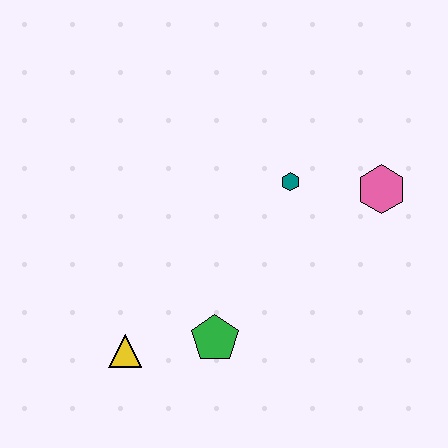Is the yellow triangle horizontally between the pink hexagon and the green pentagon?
No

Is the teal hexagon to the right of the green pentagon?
Yes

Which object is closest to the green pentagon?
The yellow triangle is closest to the green pentagon.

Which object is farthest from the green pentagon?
The pink hexagon is farthest from the green pentagon.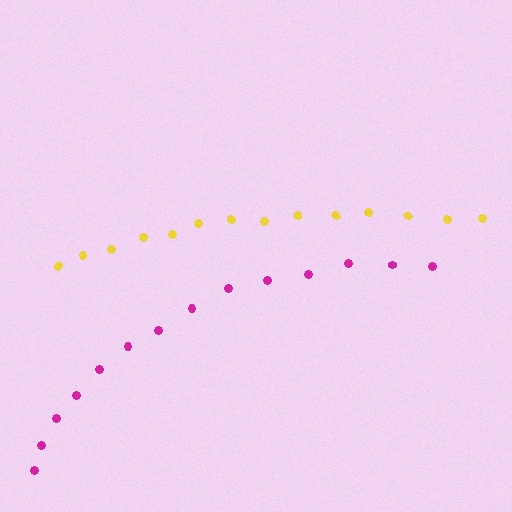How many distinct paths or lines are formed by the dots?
There are 2 distinct paths.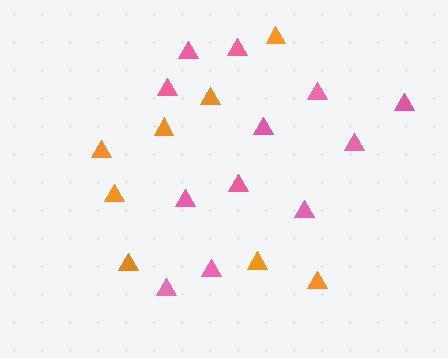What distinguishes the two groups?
There are 2 groups: one group of pink triangles (12) and one group of orange triangles (8).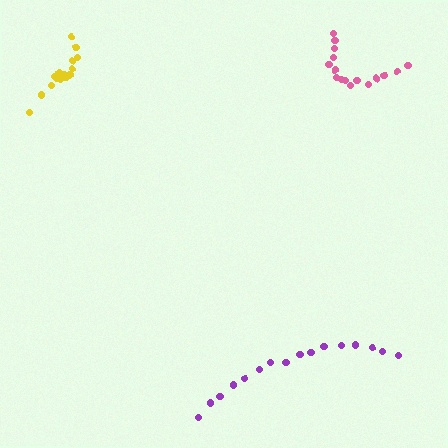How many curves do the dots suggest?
There are 3 distinct paths.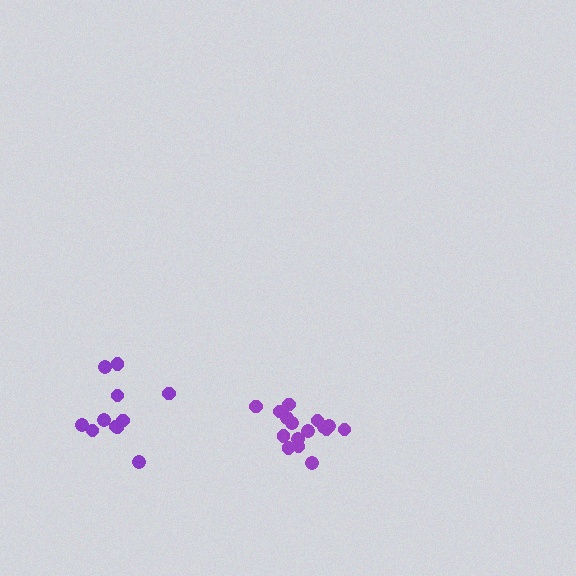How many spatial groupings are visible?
There are 2 spatial groupings.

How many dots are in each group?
Group 1: 16 dots, Group 2: 11 dots (27 total).